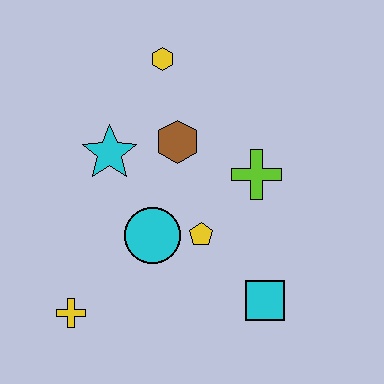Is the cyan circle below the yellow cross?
No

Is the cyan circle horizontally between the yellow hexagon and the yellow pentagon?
No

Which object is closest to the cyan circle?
The yellow pentagon is closest to the cyan circle.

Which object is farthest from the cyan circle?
The yellow hexagon is farthest from the cyan circle.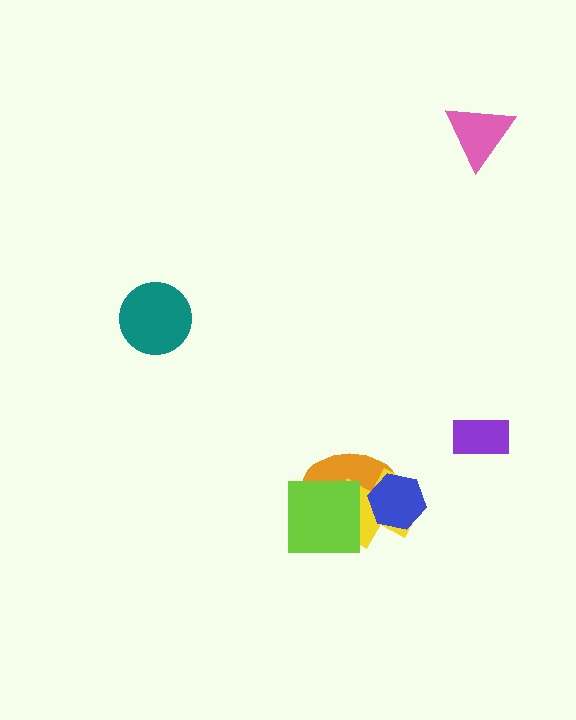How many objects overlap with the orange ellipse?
3 objects overlap with the orange ellipse.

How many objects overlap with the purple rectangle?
0 objects overlap with the purple rectangle.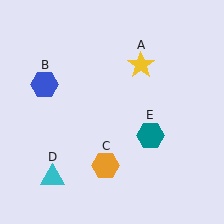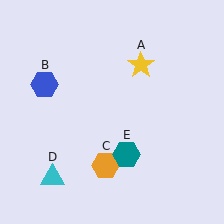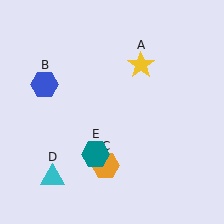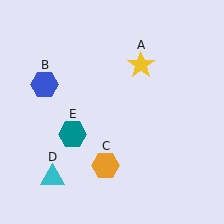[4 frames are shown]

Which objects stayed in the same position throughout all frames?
Yellow star (object A) and blue hexagon (object B) and orange hexagon (object C) and cyan triangle (object D) remained stationary.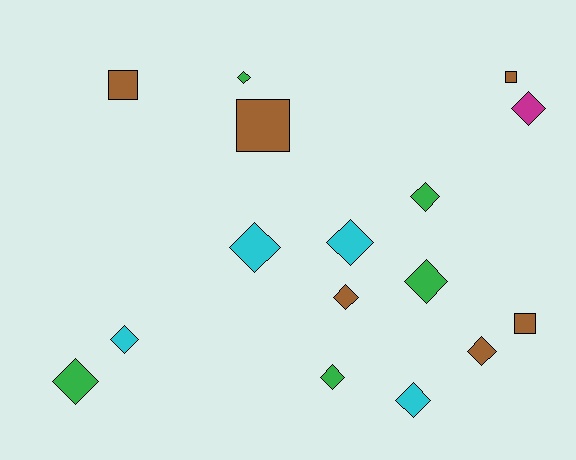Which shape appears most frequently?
Diamond, with 12 objects.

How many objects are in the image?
There are 16 objects.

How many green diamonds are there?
There are 5 green diamonds.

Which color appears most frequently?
Brown, with 6 objects.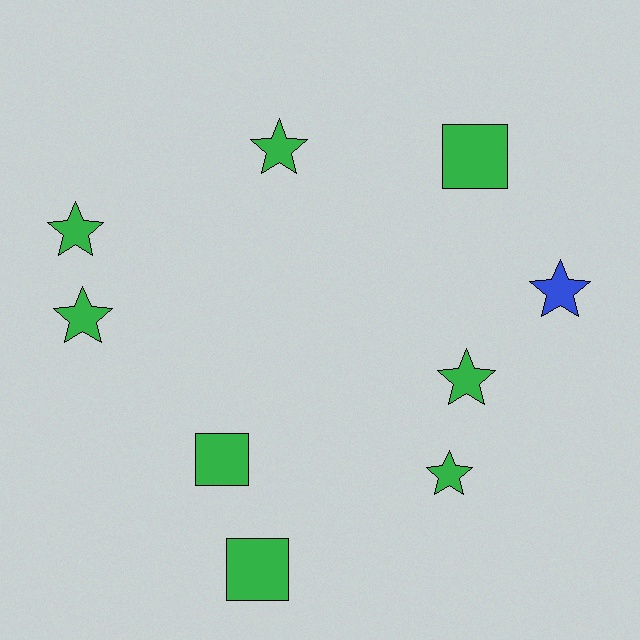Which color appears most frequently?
Green, with 8 objects.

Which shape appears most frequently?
Star, with 6 objects.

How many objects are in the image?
There are 9 objects.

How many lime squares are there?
There are no lime squares.